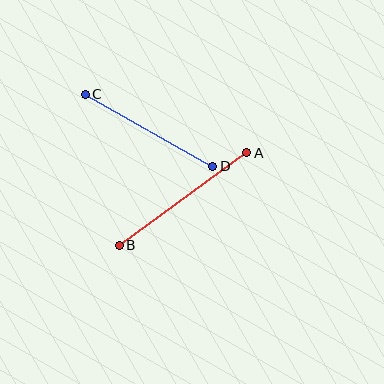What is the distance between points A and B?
The distance is approximately 158 pixels.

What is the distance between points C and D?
The distance is approximately 146 pixels.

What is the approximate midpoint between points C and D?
The midpoint is at approximately (149, 130) pixels.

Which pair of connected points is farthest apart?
Points A and B are farthest apart.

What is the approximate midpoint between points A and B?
The midpoint is at approximately (183, 199) pixels.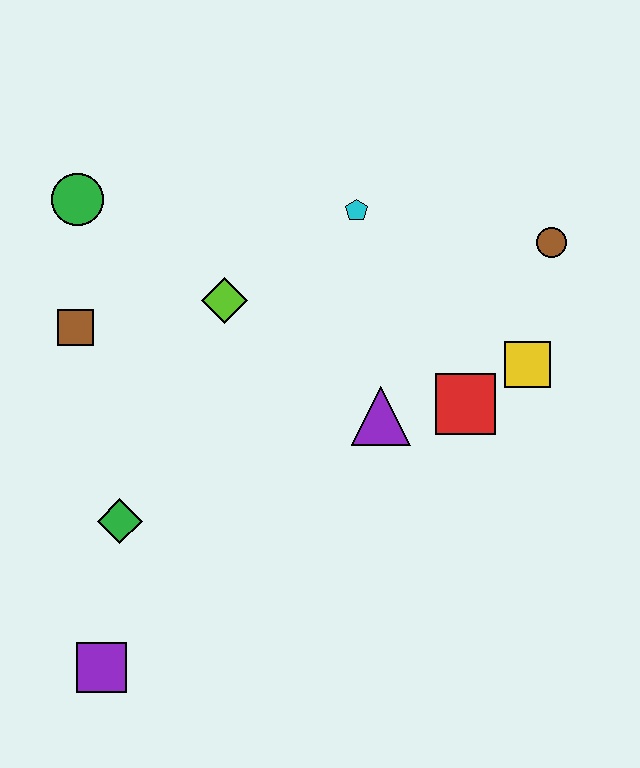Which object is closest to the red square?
The yellow square is closest to the red square.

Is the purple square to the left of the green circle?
No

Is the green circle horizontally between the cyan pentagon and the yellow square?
No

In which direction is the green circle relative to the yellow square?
The green circle is to the left of the yellow square.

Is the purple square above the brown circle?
No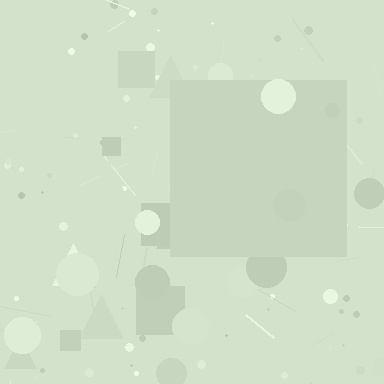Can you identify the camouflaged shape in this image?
The camouflaged shape is a square.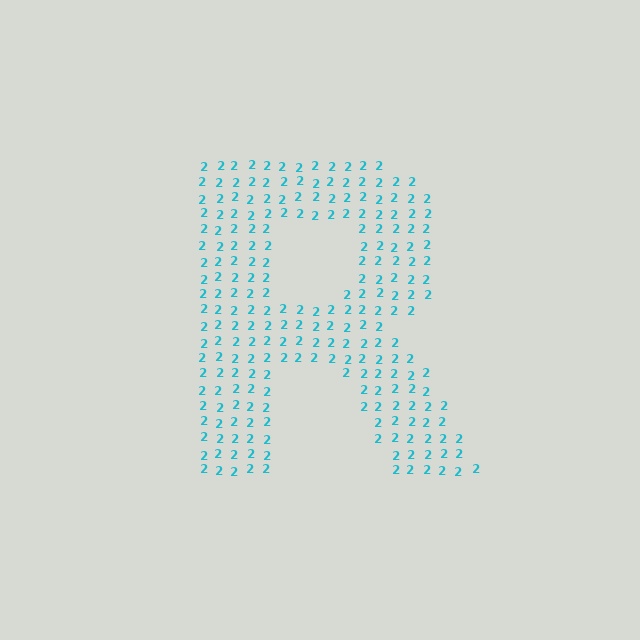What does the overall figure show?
The overall figure shows the letter R.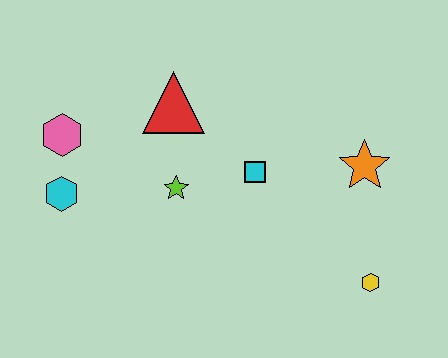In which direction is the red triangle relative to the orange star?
The red triangle is to the left of the orange star.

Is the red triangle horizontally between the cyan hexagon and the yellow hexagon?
Yes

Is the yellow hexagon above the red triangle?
No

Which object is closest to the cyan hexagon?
The pink hexagon is closest to the cyan hexagon.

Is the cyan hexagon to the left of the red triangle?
Yes